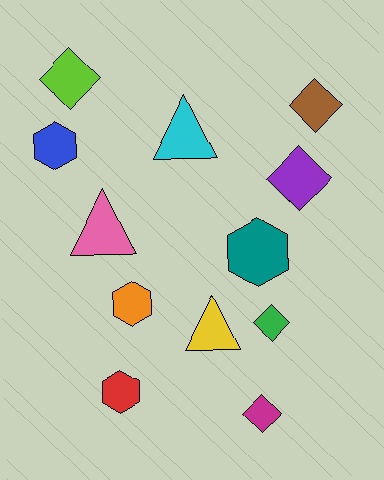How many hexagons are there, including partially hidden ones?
There are 4 hexagons.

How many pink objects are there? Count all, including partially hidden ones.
There is 1 pink object.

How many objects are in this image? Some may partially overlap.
There are 12 objects.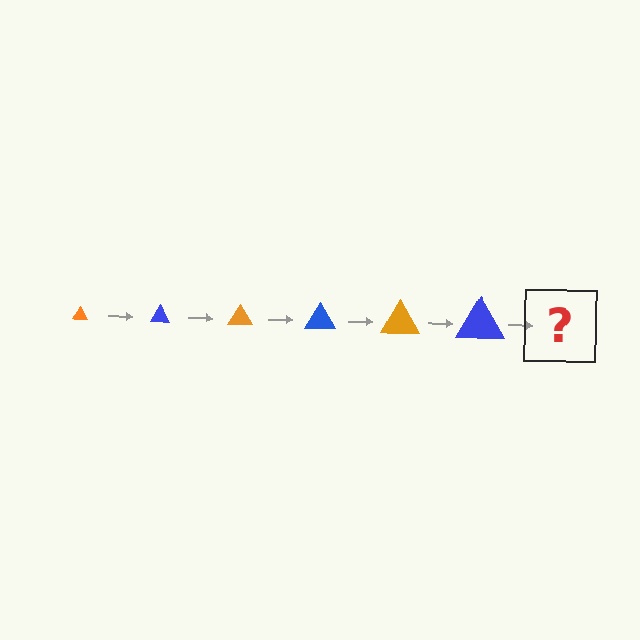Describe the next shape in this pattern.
It should be an orange triangle, larger than the previous one.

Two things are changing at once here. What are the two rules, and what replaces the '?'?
The two rules are that the triangle grows larger each step and the color cycles through orange and blue. The '?' should be an orange triangle, larger than the previous one.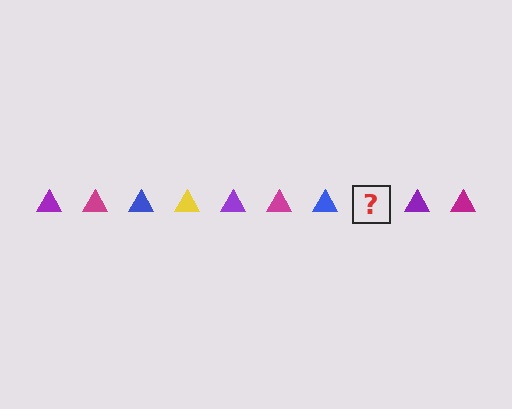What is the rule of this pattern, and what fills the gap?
The rule is that the pattern cycles through purple, magenta, blue, yellow triangles. The gap should be filled with a yellow triangle.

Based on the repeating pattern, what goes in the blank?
The blank should be a yellow triangle.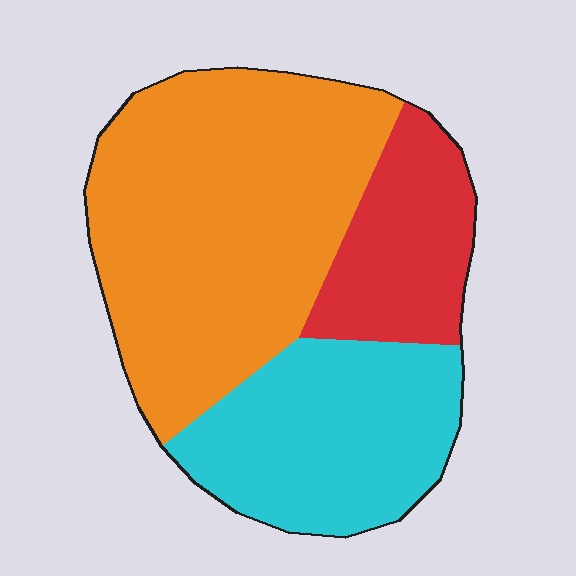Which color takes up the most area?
Orange, at roughly 50%.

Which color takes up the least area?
Red, at roughly 20%.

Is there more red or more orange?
Orange.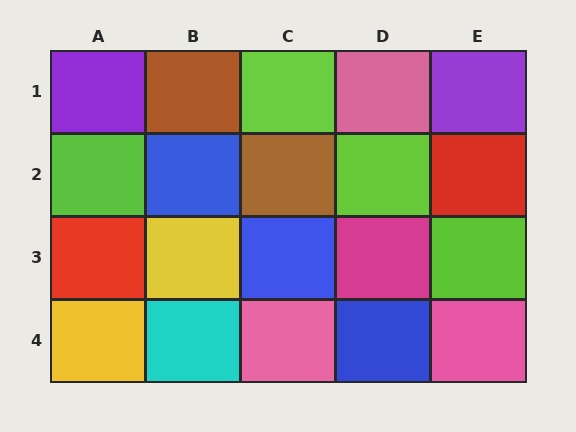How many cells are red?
2 cells are red.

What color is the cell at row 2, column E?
Red.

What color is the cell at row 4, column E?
Pink.